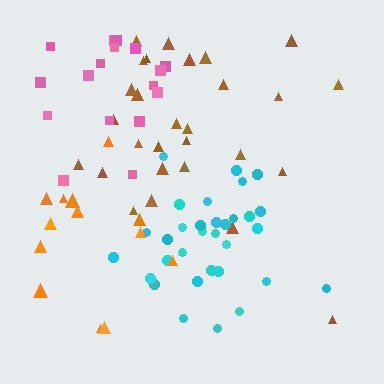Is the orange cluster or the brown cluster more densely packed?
Brown.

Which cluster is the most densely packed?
Cyan.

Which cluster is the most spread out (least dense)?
Orange.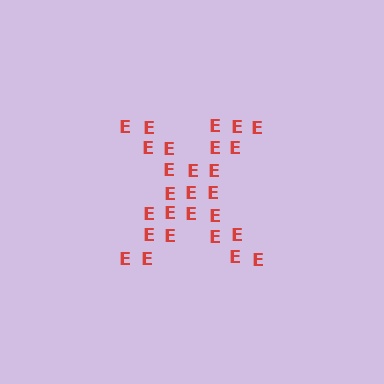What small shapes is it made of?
It is made of small letter E's.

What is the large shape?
The large shape is the letter X.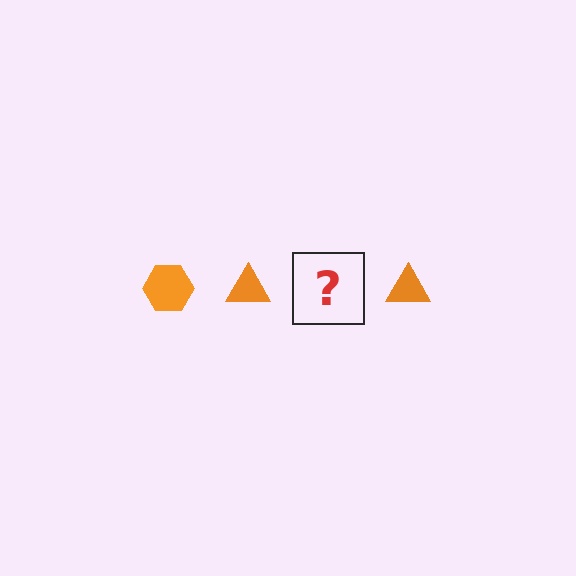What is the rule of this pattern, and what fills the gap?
The rule is that the pattern cycles through hexagon, triangle shapes in orange. The gap should be filled with an orange hexagon.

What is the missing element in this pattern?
The missing element is an orange hexagon.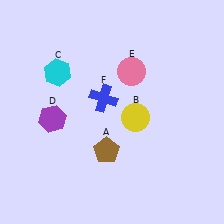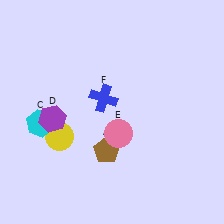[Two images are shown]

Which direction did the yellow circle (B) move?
The yellow circle (B) moved left.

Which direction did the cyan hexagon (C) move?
The cyan hexagon (C) moved down.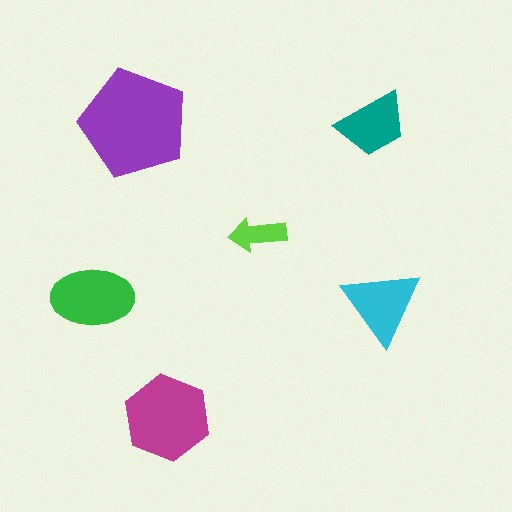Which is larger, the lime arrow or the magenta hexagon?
The magenta hexagon.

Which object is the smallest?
The lime arrow.